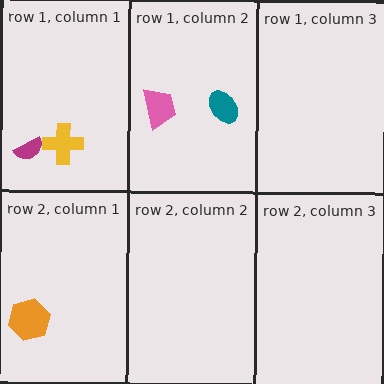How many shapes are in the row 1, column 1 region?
2.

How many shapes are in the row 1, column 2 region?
2.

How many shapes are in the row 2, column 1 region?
1.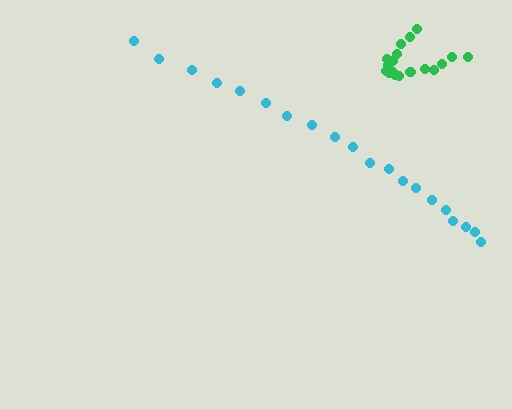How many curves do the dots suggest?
There are 2 distinct paths.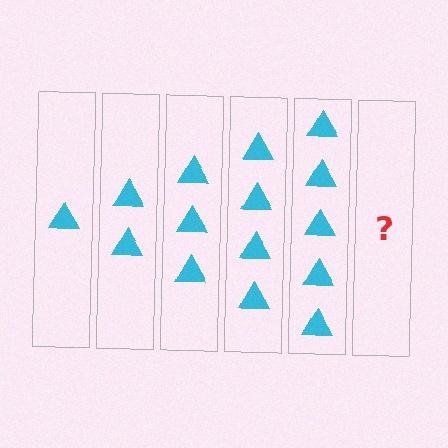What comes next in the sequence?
The next element should be 6 triangles.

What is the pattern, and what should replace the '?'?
The pattern is that each step adds one more triangle. The '?' should be 6 triangles.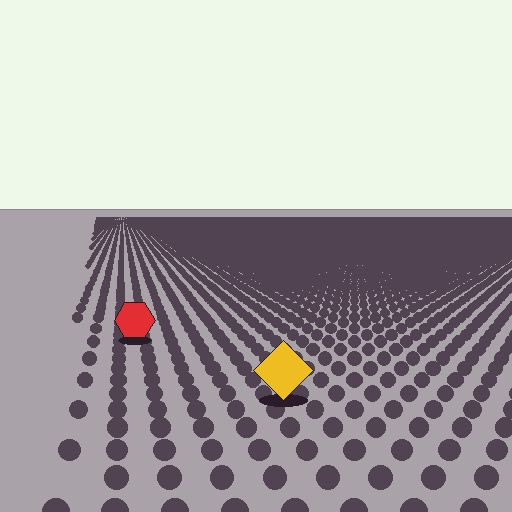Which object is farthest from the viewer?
The red hexagon is farthest from the viewer. It appears smaller and the ground texture around it is denser.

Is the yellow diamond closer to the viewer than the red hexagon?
Yes. The yellow diamond is closer — you can tell from the texture gradient: the ground texture is coarser near it.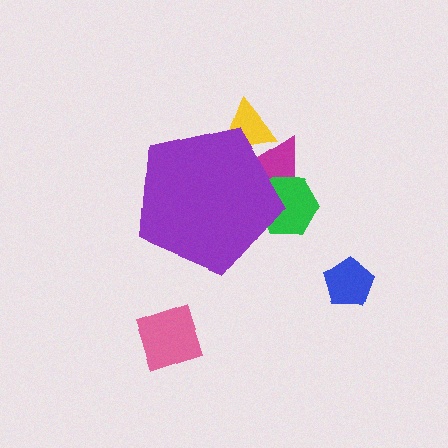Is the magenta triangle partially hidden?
Yes, the magenta triangle is partially hidden behind the purple pentagon.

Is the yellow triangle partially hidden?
Yes, the yellow triangle is partially hidden behind the purple pentagon.